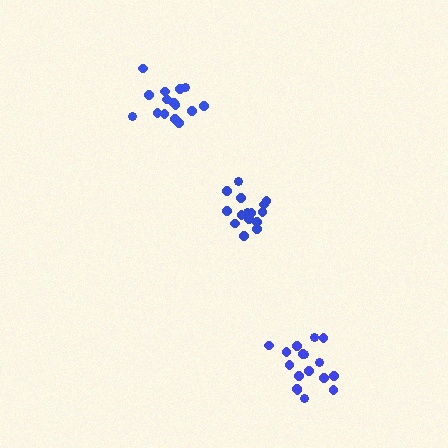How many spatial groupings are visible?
There are 3 spatial groupings.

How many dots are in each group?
Group 1: 15 dots, Group 2: 15 dots, Group 3: 17 dots (47 total).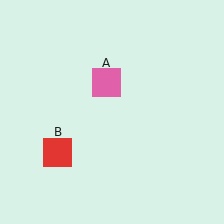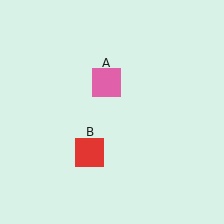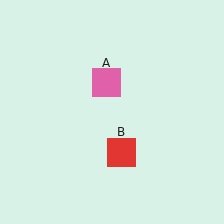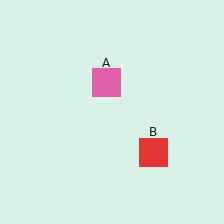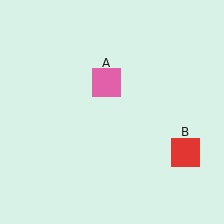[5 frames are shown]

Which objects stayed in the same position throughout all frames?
Pink square (object A) remained stationary.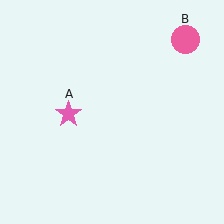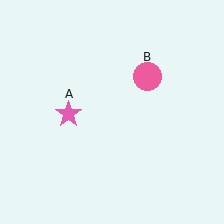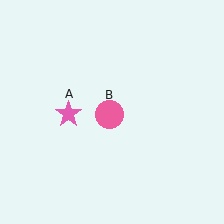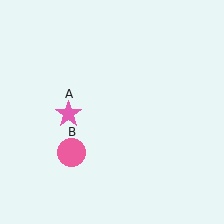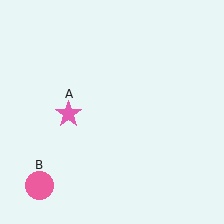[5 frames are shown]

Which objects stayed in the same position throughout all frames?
Pink star (object A) remained stationary.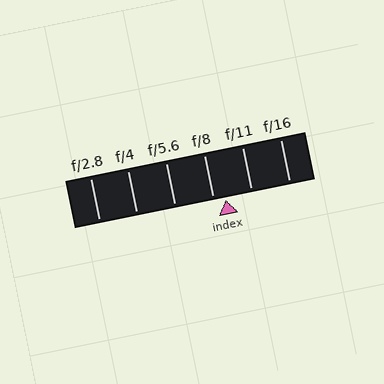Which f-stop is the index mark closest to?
The index mark is closest to f/8.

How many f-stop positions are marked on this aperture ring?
There are 6 f-stop positions marked.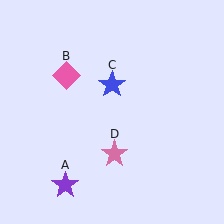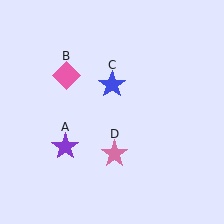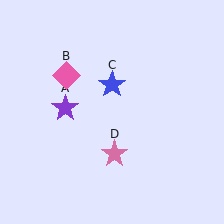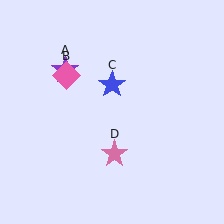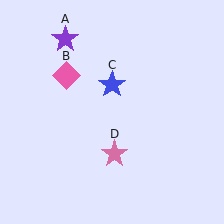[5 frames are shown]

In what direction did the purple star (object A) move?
The purple star (object A) moved up.